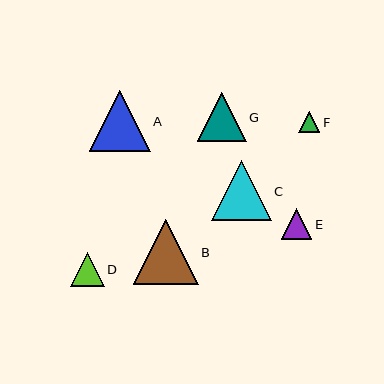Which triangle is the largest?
Triangle B is the largest with a size of approximately 65 pixels.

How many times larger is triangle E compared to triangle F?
Triangle E is approximately 1.5 times the size of triangle F.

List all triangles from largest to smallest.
From largest to smallest: B, A, C, G, D, E, F.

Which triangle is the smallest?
Triangle F is the smallest with a size of approximately 21 pixels.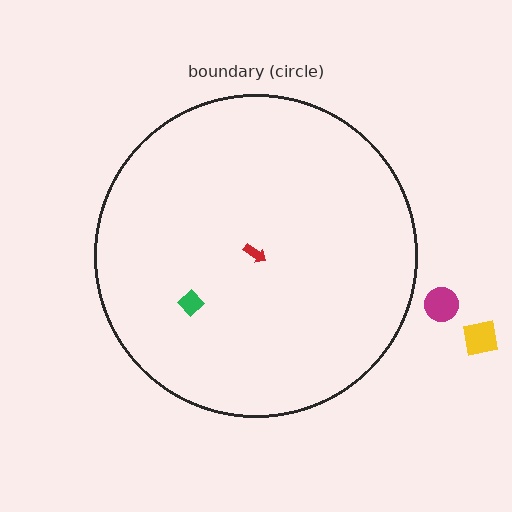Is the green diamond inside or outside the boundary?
Inside.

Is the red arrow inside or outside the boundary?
Inside.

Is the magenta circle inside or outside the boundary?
Outside.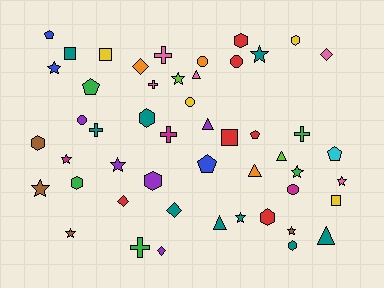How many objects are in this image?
There are 50 objects.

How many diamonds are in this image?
There are 5 diamonds.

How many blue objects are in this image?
There are 3 blue objects.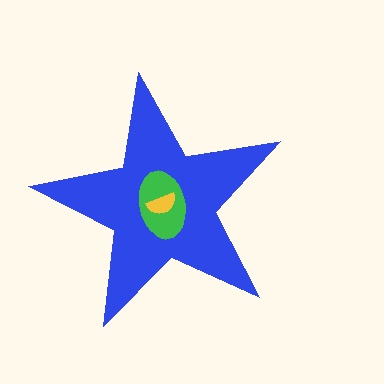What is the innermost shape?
The yellow semicircle.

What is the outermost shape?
The blue star.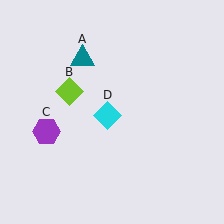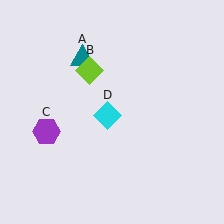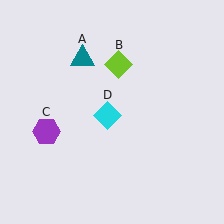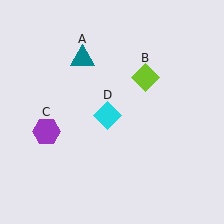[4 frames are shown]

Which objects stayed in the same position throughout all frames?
Teal triangle (object A) and purple hexagon (object C) and cyan diamond (object D) remained stationary.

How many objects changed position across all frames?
1 object changed position: lime diamond (object B).